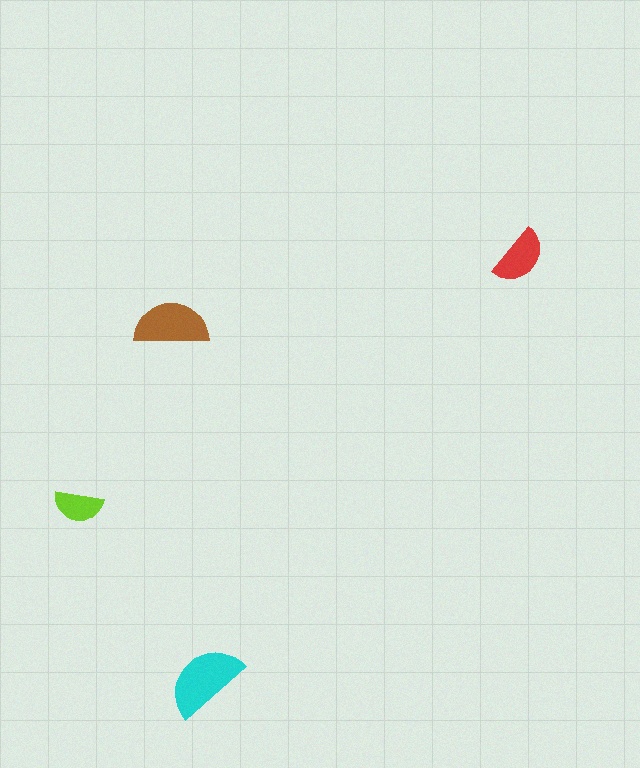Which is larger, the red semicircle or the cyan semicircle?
The cyan one.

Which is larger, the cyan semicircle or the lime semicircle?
The cyan one.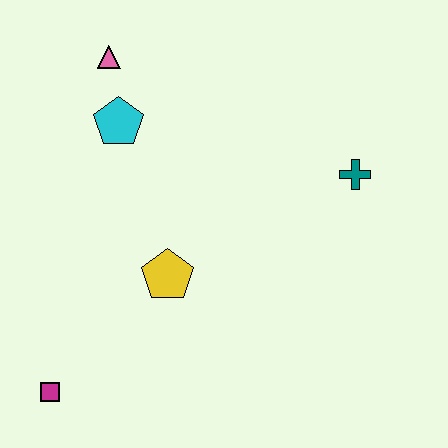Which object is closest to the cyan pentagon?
The pink triangle is closest to the cyan pentagon.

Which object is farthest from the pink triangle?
The magenta square is farthest from the pink triangle.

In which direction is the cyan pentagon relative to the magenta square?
The cyan pentagon is above the magenta square.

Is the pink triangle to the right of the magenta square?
Yes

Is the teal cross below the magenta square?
No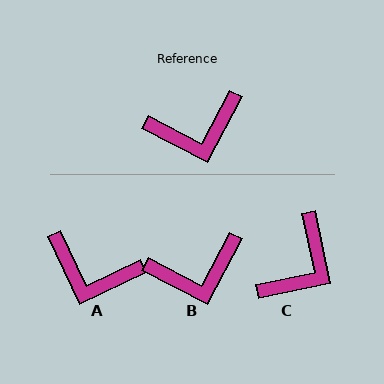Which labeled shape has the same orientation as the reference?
B.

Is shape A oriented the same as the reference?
No, it is off by about 37 degrees.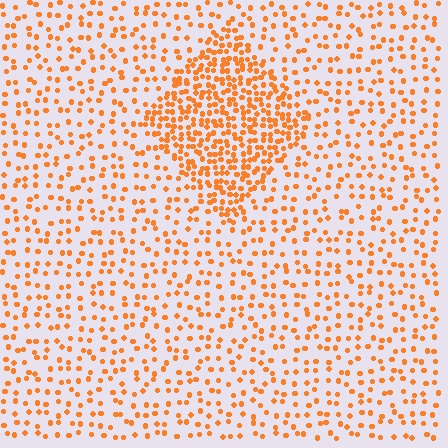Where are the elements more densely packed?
The elements are more densely packed inside the diamond boundary.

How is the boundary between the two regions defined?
The boundary is defined by a change in element density (approximately 2.5x ratio). All elements are the same color, size, and shape.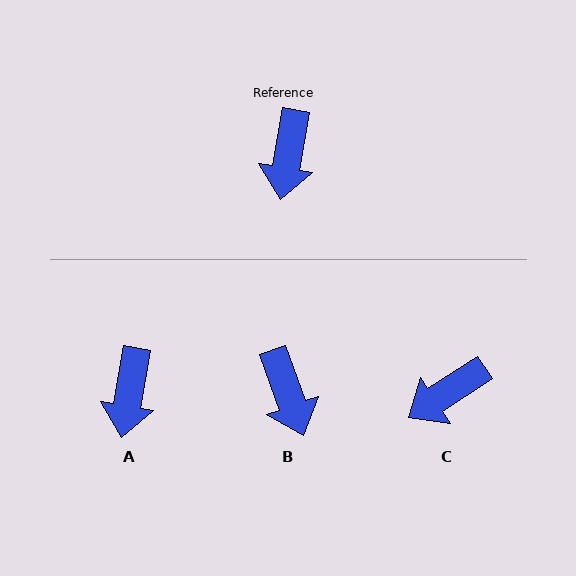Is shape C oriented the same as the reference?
No, it is off by about 47 degrees.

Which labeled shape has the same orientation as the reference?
A.